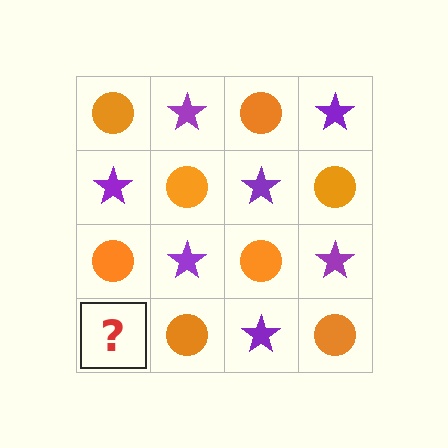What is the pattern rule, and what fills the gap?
The rule is that it alternates orange circle and purple star in a checkerboard pattern. The gap should be filled with a purple star.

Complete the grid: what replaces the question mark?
The question mark should be replaced with a purple star.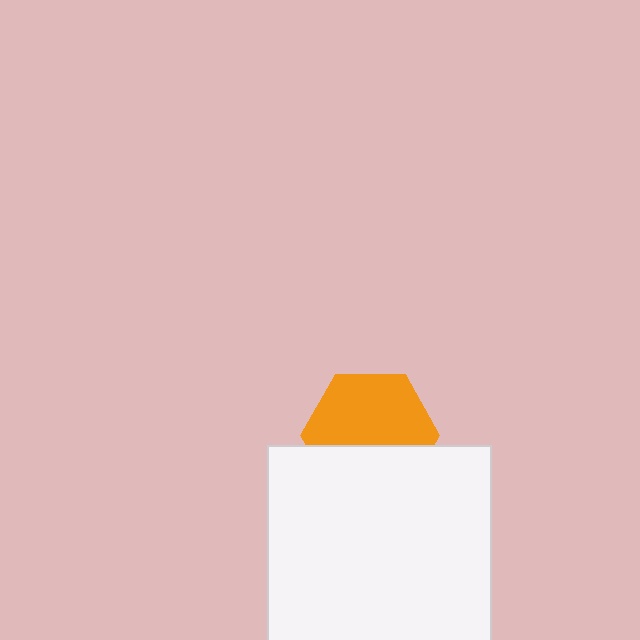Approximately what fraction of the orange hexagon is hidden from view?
Roughly 39% of the orange hexagon is hidden behind the white square.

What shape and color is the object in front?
The object in front is a white square.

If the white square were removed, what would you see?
You would see the complete orange hexagon.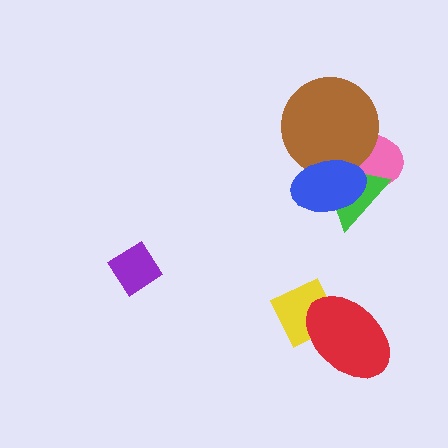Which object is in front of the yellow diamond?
The red ellipse is in front of the yellow diamond.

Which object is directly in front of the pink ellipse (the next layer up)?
The green triangle is directly in front of the pink ellipse.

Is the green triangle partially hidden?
Yes, it is partially covered by another shape.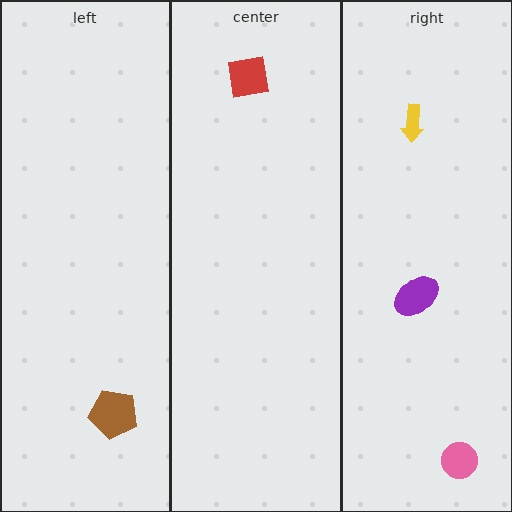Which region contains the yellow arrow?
The right region.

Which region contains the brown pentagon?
The left region.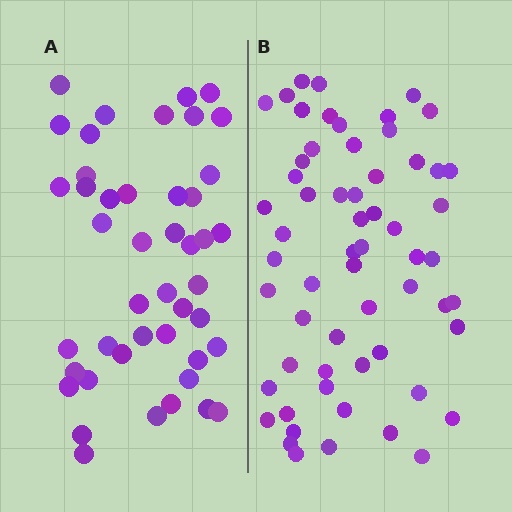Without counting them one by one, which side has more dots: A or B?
Region B (the right region) has more dots.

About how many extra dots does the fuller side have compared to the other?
Region B has approximately 15 more dots than region A.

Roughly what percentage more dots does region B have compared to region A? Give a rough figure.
About 35% more.